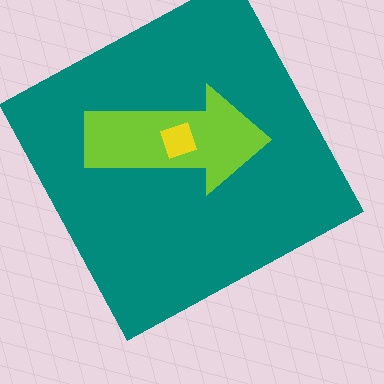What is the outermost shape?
The teal square.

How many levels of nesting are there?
3.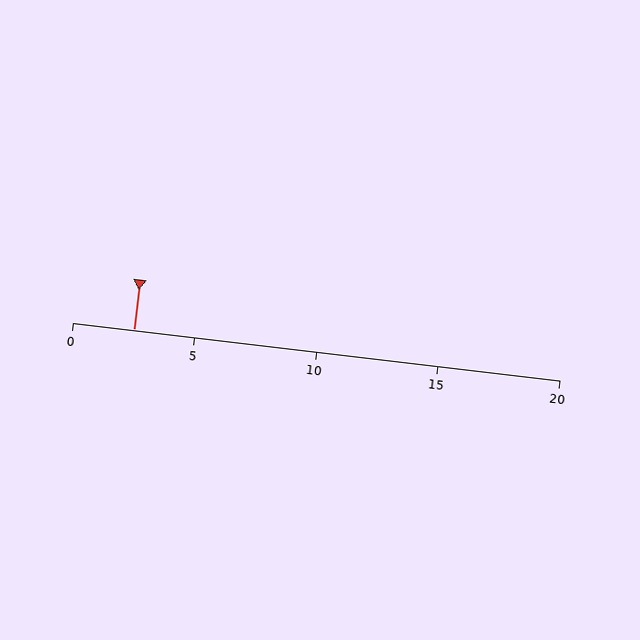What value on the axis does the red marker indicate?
The marker indicates approximately 2.5.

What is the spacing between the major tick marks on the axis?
The major ticks are spaced 5 apart.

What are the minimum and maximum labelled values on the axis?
The axis runs from 0 to 20.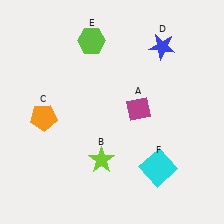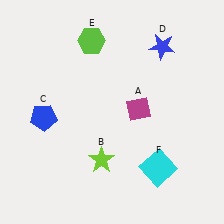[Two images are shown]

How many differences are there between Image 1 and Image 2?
There is 1 difference between the two images.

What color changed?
The pentagon (C) changed from orange in Image 1 to blue in Image 2.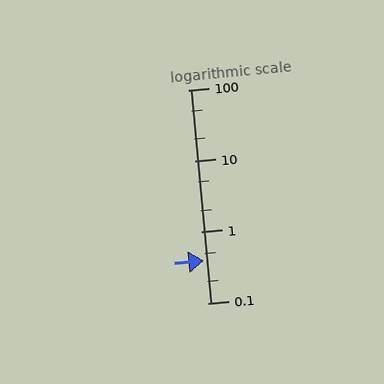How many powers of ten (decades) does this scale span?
The scale spans 3 decades, from 0.1 to 100.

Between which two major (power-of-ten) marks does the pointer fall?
The pointer is between 0.1 and 1.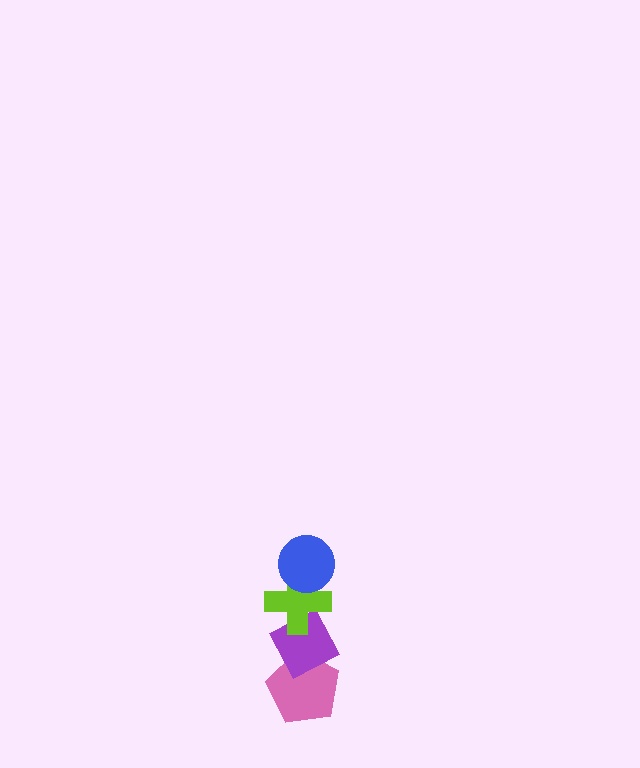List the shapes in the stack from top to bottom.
From top to bottom: the blue circle, the lime cross, the purple diamond, the pink pentagon.